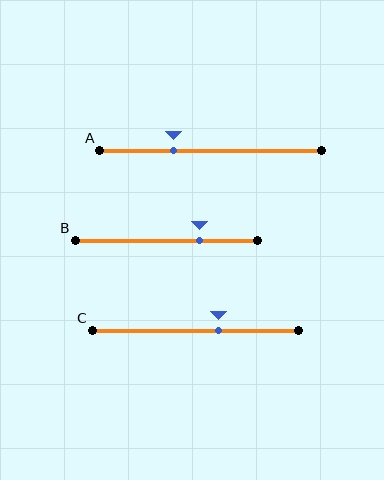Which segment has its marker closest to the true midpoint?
Segment C has its marker closest to the true midpoint.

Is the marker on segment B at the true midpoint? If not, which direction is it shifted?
No, the marker on segment B is shifted to the right by about 18% of the segment length.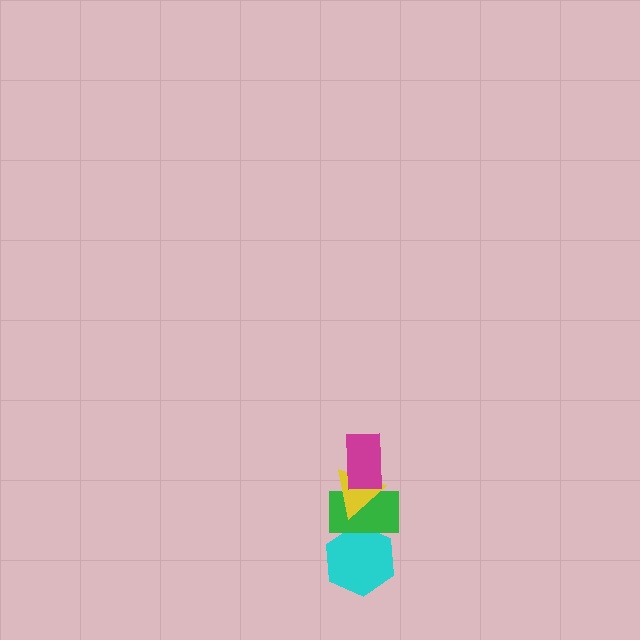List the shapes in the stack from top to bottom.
From top to bottom: the magenta rectangle, the yellow triangle, the green rectangle, the cyan hexagon.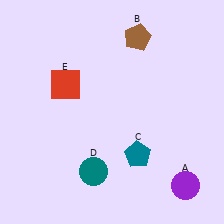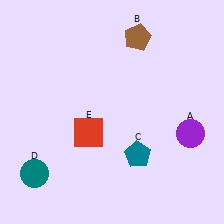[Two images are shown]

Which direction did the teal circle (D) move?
The teal circle (D) moved left.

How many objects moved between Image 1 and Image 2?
3 objects moved between the two images.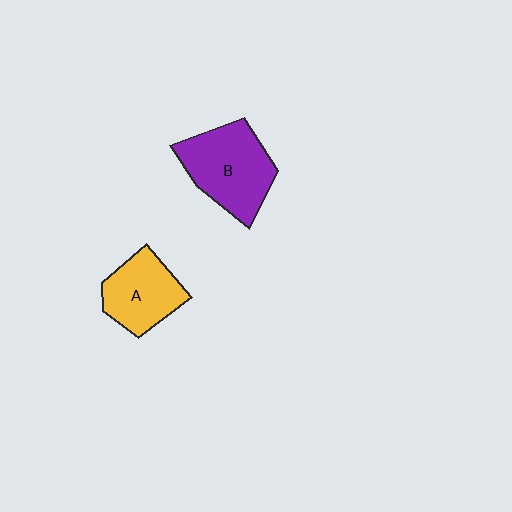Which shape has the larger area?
Shape B (purple).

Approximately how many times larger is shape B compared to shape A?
Approximately 1.3 times.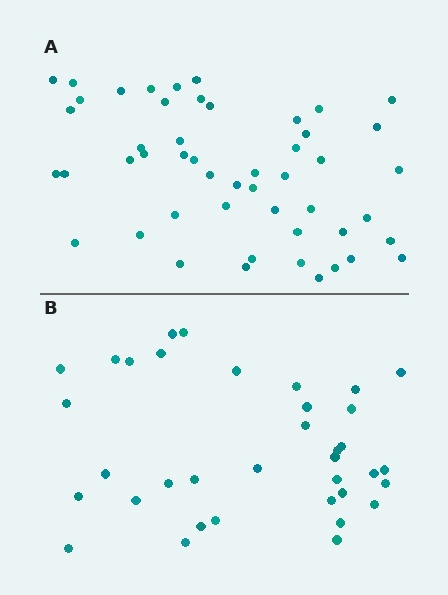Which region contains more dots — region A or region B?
Region A (the top region) has more dots.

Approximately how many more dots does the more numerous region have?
Region A has approximately 15 more dots than region B.